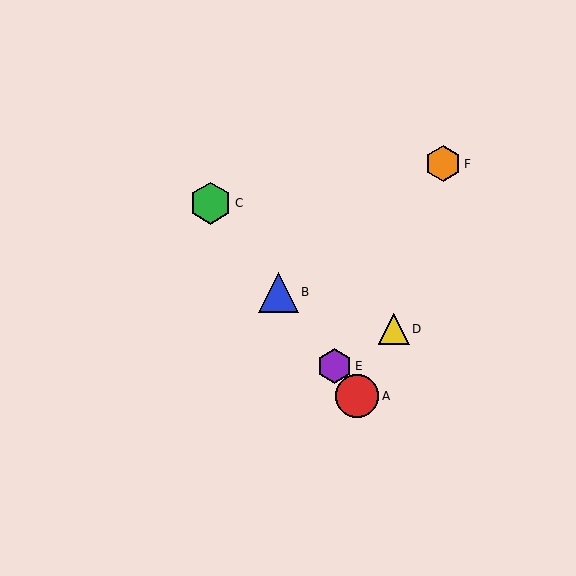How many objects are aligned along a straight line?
4 objects (A, B, C, E) are aligned along a straight line.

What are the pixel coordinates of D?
Object D is at (394, 329).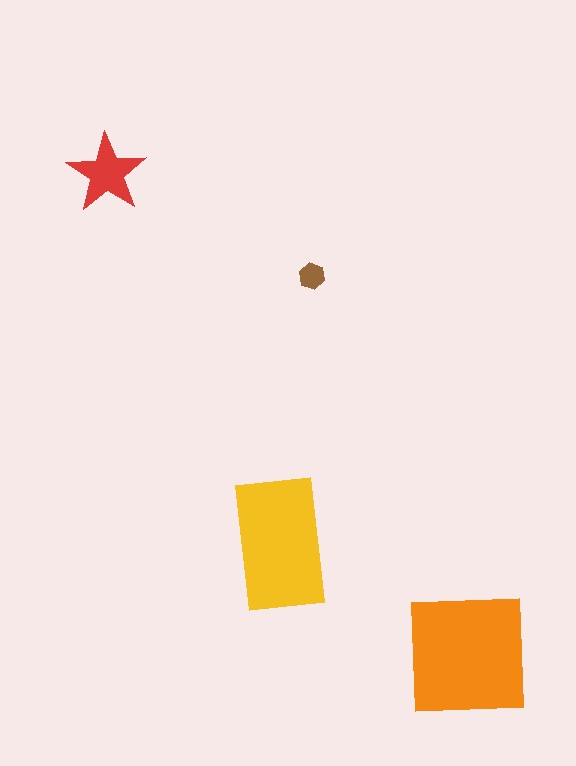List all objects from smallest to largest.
The brown hexagon, the red star, the yellow rectangle, the orange square.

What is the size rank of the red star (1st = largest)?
3rd.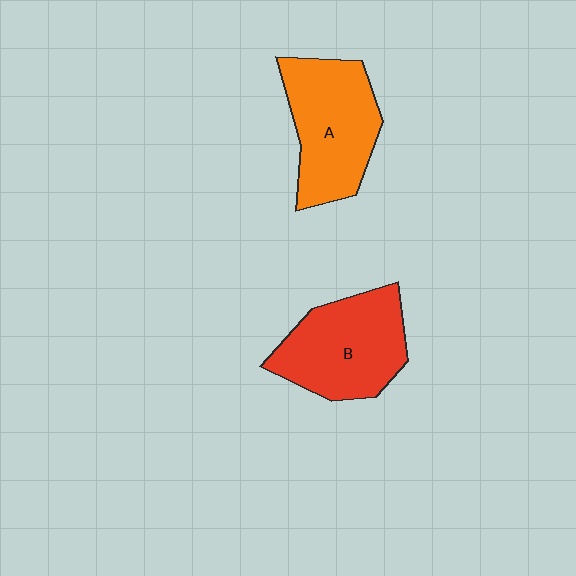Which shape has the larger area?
Shape B (red).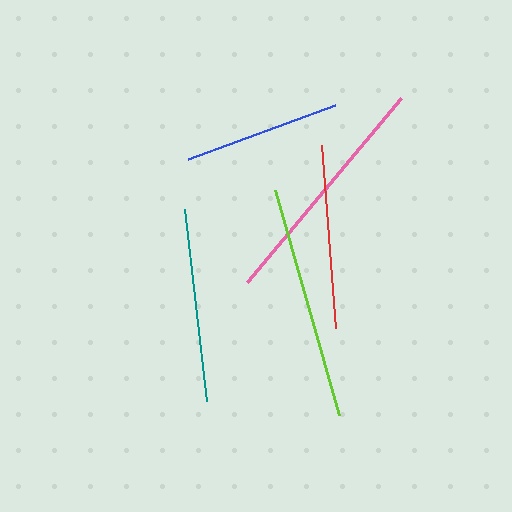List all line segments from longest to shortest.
From longest to shortest: pink, lime, teal, red, blue.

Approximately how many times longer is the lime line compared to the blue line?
The lime line is approximately 1.5 times the length of the blue line.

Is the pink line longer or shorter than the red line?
The pink line is longer than the red line.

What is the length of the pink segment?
The pink segment is approximately 240 pixels long.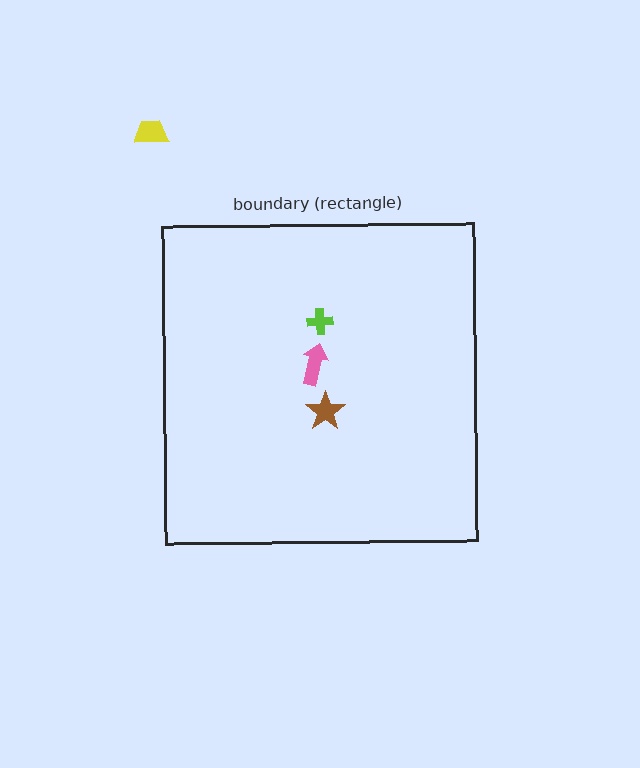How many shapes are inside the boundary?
3 inside, 1 outside.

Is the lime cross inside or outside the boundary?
Inside.